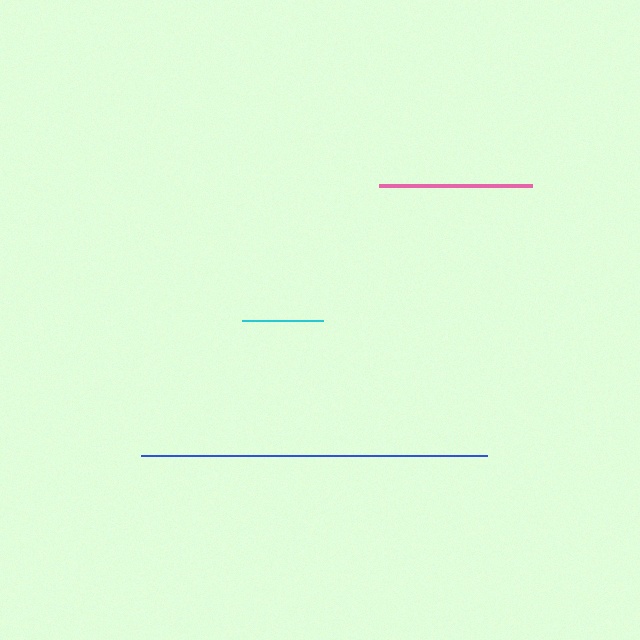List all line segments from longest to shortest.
From longest to shortest: blue, pink, cyan.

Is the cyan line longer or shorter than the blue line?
The blue line is longer than the cyan line.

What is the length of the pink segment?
The pink segment is approximately 153 pixels long.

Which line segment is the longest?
The blue line is the longest at approximately 347 pixels.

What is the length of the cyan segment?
The cyan segment is approximately 82 pixels long.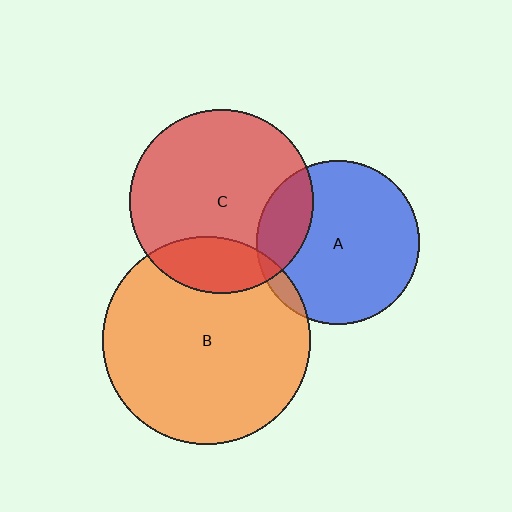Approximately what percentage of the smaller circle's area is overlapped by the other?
Approximately 5%.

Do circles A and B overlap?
Yes.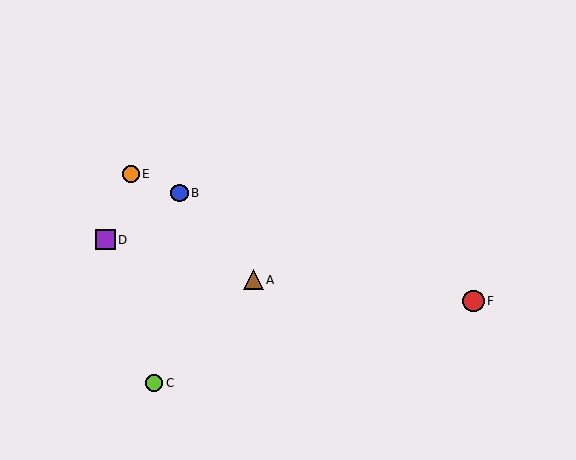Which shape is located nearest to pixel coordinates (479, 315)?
The red circle (labeled F) at (473, 301) is nearest to that location.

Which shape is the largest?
The red circle (labeled F) is the largest.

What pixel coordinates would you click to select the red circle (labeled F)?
Click at (473, 301) to select the red circle F.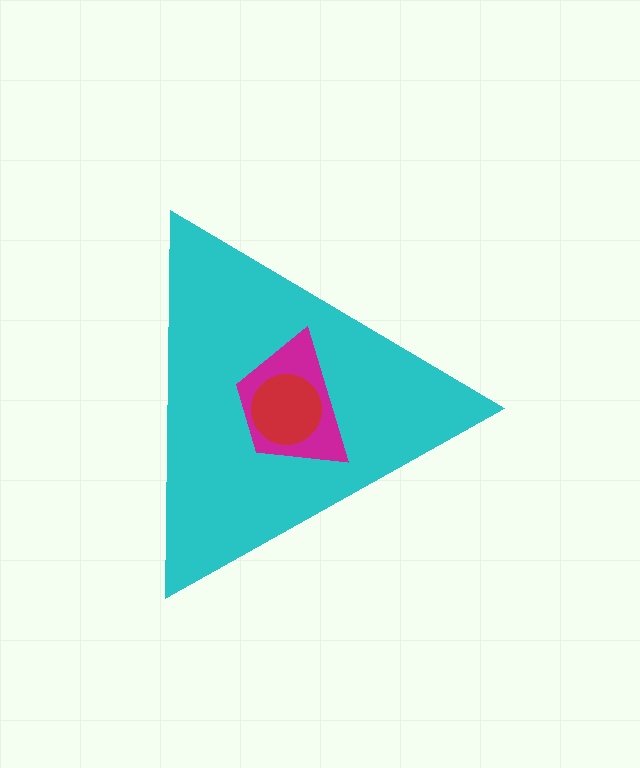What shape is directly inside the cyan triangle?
The magenta trapezoid.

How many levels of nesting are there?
3.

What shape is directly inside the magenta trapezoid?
The red circle.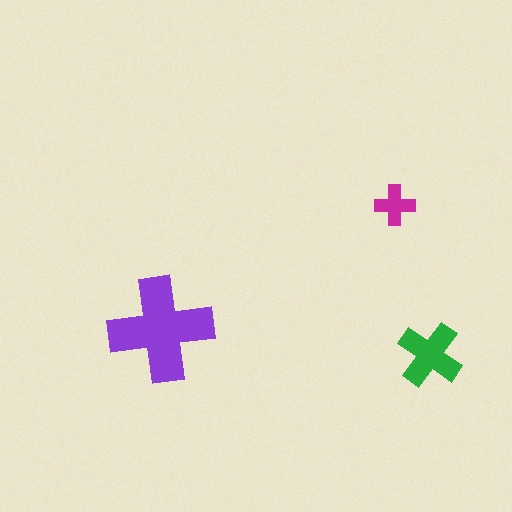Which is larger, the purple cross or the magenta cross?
The purple one.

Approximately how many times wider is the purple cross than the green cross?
About 1.5 times wider.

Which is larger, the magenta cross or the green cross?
The green one.